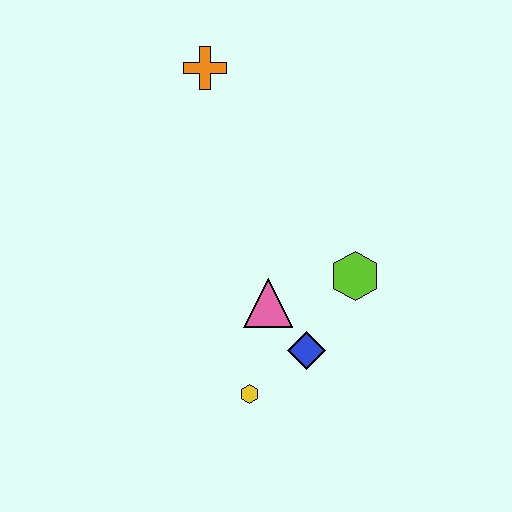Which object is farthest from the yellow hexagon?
The orange cross is farthest from the yellow hexagon.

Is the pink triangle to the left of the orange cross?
No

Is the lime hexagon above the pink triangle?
Yes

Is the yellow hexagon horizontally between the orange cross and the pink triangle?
Yes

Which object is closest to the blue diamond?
The pink triangle is closest to the blue diamond.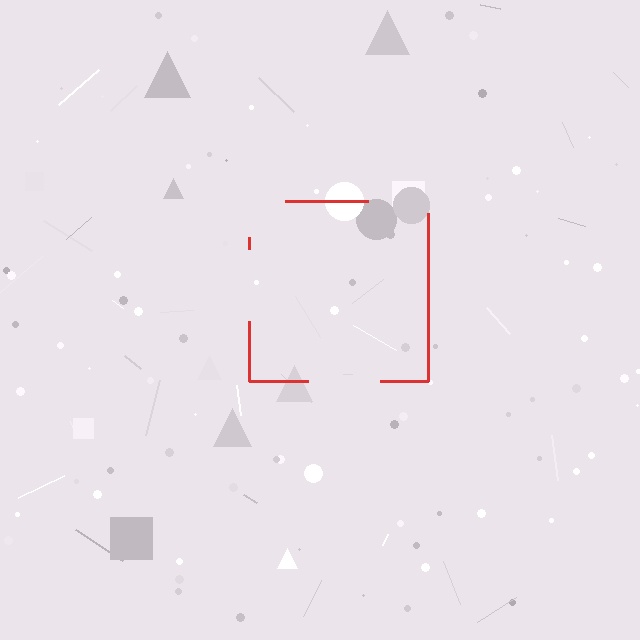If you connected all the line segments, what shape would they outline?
They would outline a square.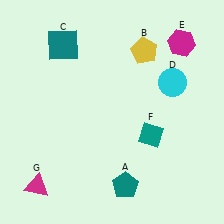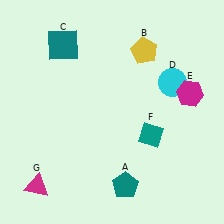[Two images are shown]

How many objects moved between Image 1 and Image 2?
1 object moved between the two images.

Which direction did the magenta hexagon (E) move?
The magenta hexagon (E) moved down.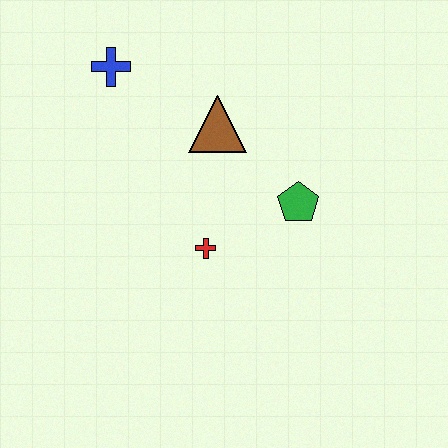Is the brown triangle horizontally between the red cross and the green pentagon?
Yes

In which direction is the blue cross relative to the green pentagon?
The blue cross is to the left of the green pentagon.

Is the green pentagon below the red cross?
No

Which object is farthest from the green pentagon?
The blue cross is farthest from the green pentagon.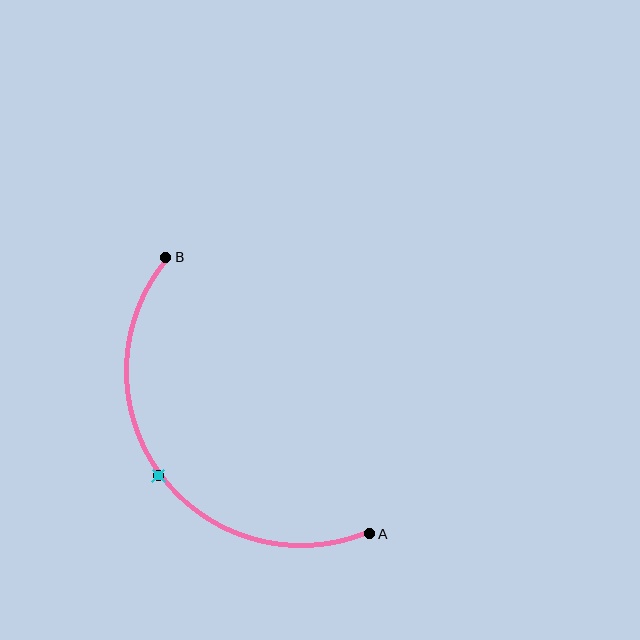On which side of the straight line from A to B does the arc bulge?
The arc bulges below and to the left of the straight line connecting A and B.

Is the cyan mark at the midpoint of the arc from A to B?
Yes. The cyan mark lies on the arc at equal arc-length from both A and B — it is the arc midpoint.